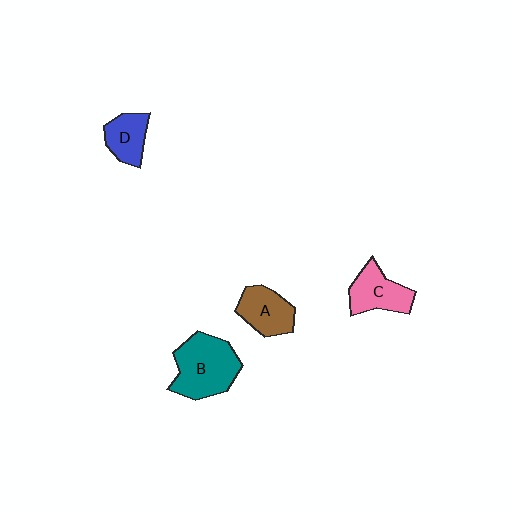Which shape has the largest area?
Shape B (teal).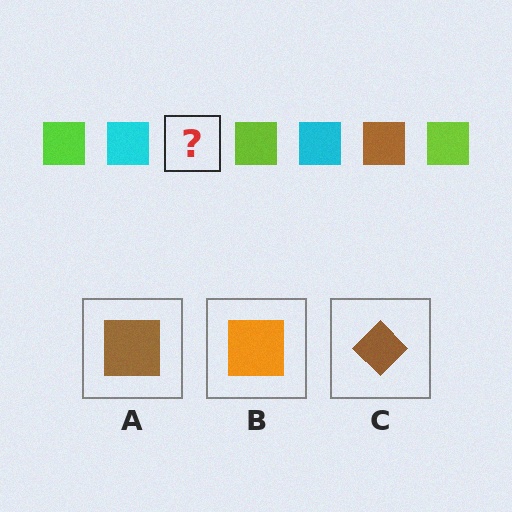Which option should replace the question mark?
Option A.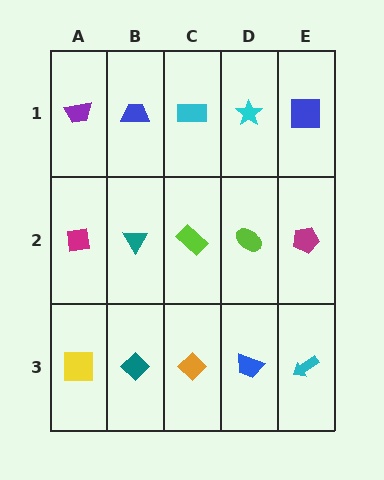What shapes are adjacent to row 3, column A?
A magenta square (row 2, column A), a teal diamond (row 3, column B).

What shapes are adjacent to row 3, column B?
A teal triangle (row 2, column B), a yellow square (row 3, column A), an orange diamond (row 3, column C).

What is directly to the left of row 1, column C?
A blue trapezoid.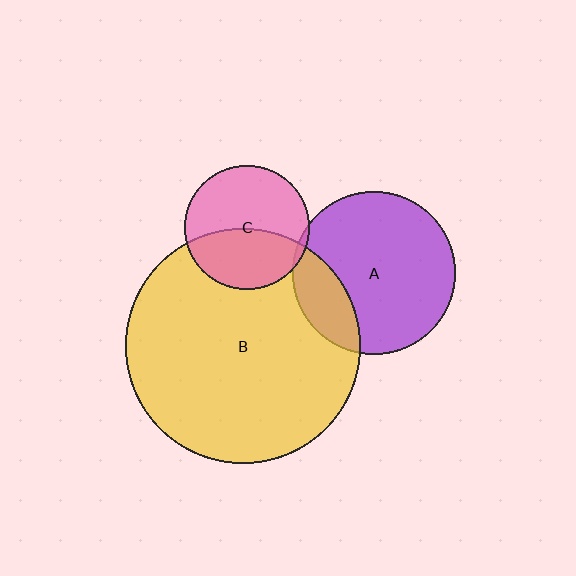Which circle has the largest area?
Circle B (yellow).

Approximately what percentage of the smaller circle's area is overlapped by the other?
Approximately 20%.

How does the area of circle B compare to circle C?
Approximately 3.6 times.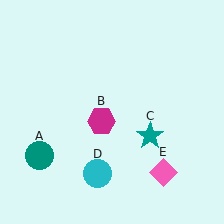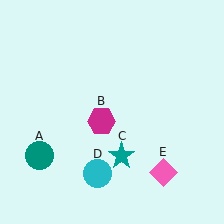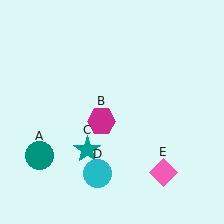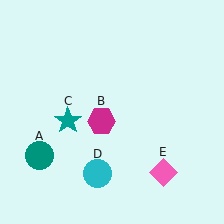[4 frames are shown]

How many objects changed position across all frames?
1 object changed position: teal star (object C).